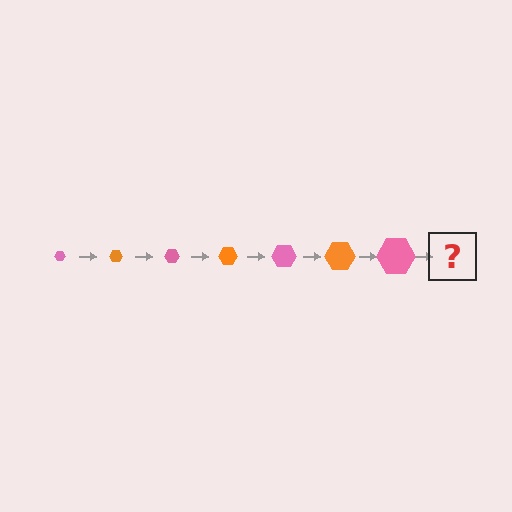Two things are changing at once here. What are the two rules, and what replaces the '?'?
The two rules are that the hexagon grows larger each step and the color cycles through pink and orange. The '?' should be an orange hexagon, larger than the previous one.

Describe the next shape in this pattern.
It should be an orange hexagon, larger than the previous one.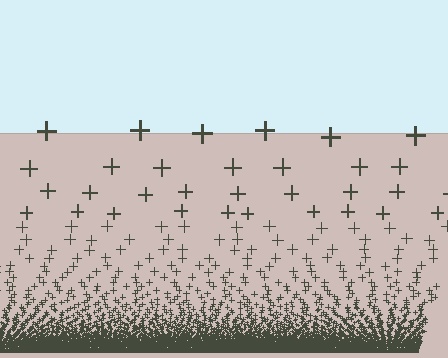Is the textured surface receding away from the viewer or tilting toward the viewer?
The surface appears to tilt toward the viewer. Texture elements get larger and sparser toward the top.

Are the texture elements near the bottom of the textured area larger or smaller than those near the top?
Smaller. The gradient is inverted — elements near the bottom are smaller and denser.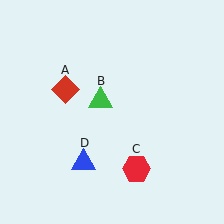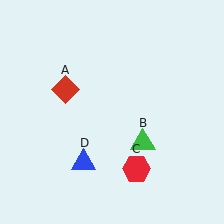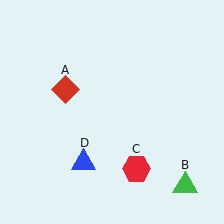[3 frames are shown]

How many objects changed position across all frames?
1 object changed position: green triangle (object B).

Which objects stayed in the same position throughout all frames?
Red diamond (object A) and red hexagon (object C) and blue triangle (object D) remained stationary.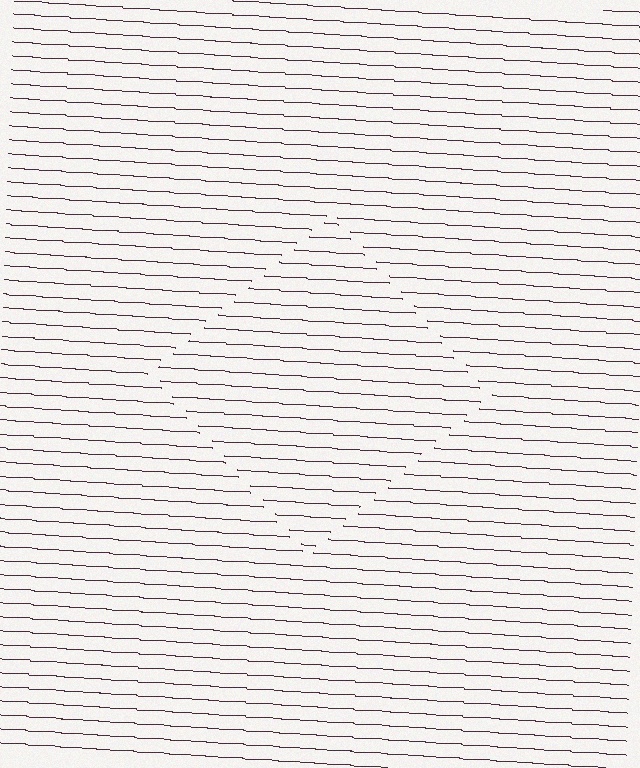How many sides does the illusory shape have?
4 sides — the line-ends trace a square.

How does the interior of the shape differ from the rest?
The interior of the shape contains the same grating, shifted by half a period — the contour is defined by the phase discontinuity where line-ends from the inner and outer gratings abut.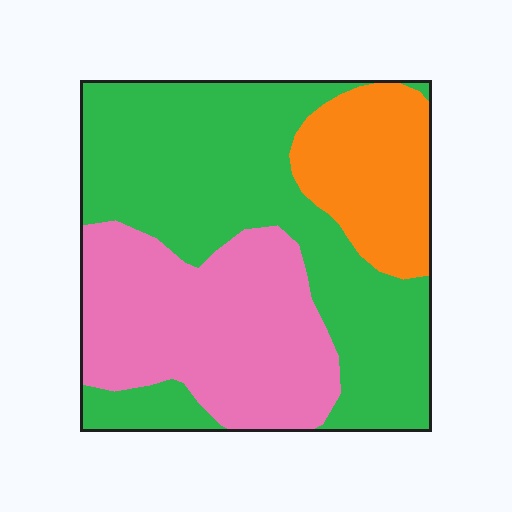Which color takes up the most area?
Green, at roughly 50%.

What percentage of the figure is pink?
Pink takes up between a third and a half of the figure.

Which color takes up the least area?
Orange, at roughly 15%.